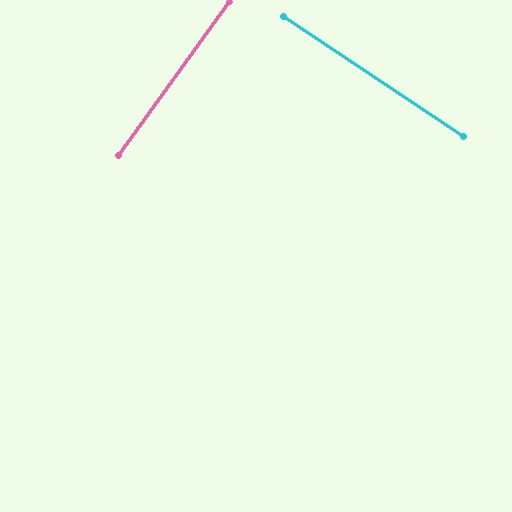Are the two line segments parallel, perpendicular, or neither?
Perpendicular — they meet at approximately 88°.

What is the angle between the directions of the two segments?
Approximately 88 degrees.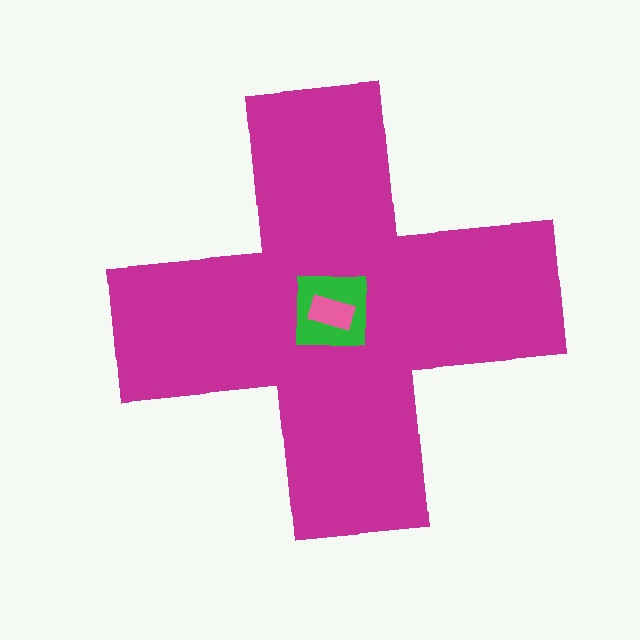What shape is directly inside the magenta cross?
The green square.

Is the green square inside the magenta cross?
Yes.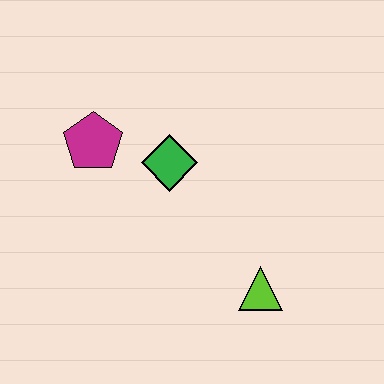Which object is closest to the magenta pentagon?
The green diamond is closest to the magenta pentagon.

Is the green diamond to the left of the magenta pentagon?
No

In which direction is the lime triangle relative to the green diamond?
The lime triangle is below the green diamond.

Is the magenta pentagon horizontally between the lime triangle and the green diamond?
No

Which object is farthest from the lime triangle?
The magenta pentagon is farthest from the lime triangle.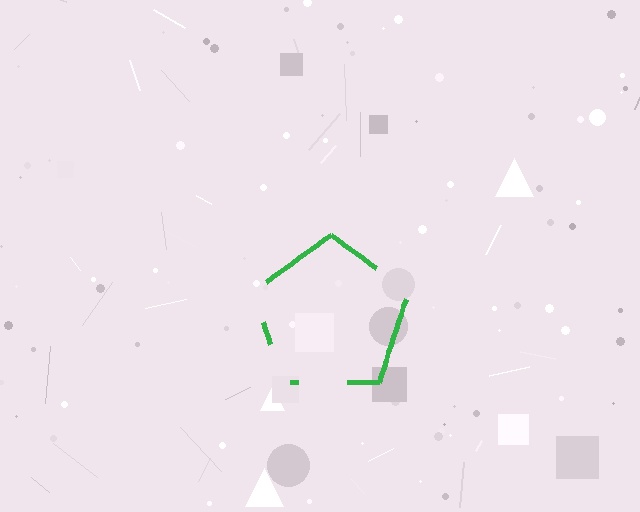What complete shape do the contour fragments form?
The contour fragments form a pentagon.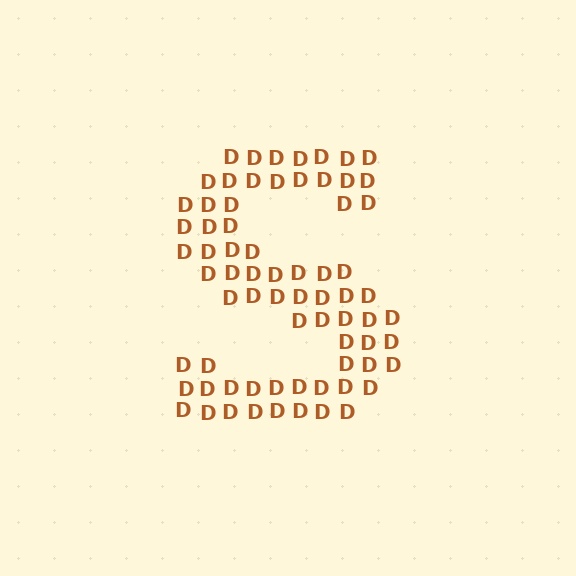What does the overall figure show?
The overall figure shows the letter S.